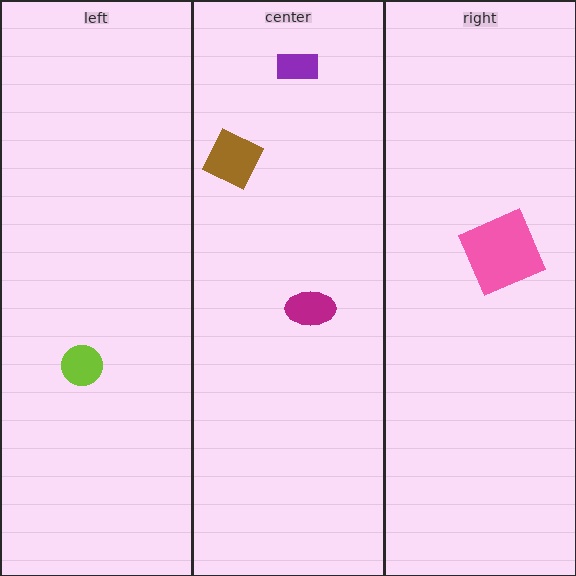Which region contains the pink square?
The right region.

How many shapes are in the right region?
1.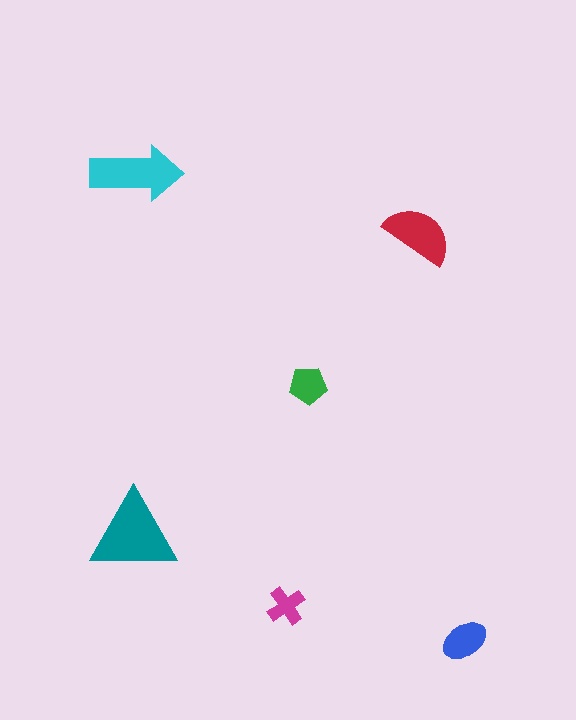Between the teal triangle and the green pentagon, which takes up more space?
The teal triangle.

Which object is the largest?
The teal triangle.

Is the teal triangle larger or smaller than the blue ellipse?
Larger.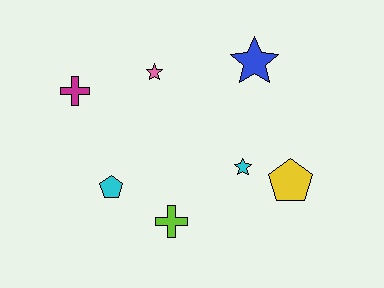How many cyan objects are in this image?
There are 2 cyan objects.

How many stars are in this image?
There are 3 stars.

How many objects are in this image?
There are 7 objects.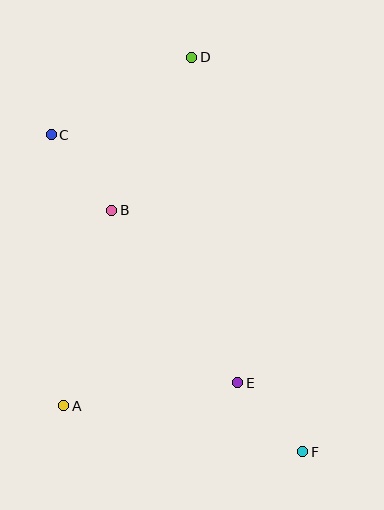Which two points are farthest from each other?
Points D and F are farthest from each other.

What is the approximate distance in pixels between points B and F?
The distance between B and F is approximately 308 pixels.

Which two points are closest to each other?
Points E and F are closest to each other.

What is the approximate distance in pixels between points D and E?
The distance between D and E is approximately 329 pixels.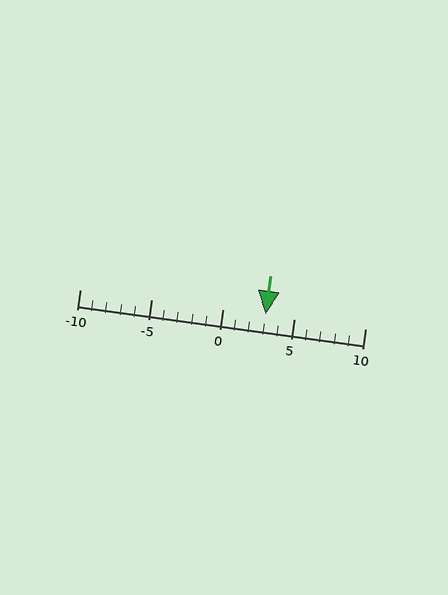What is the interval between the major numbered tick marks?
The major tick marks are spaced 5 units apart.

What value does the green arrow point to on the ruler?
The green arrow points to approximately 3.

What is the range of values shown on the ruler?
The ruler shows values from -10 to 10.